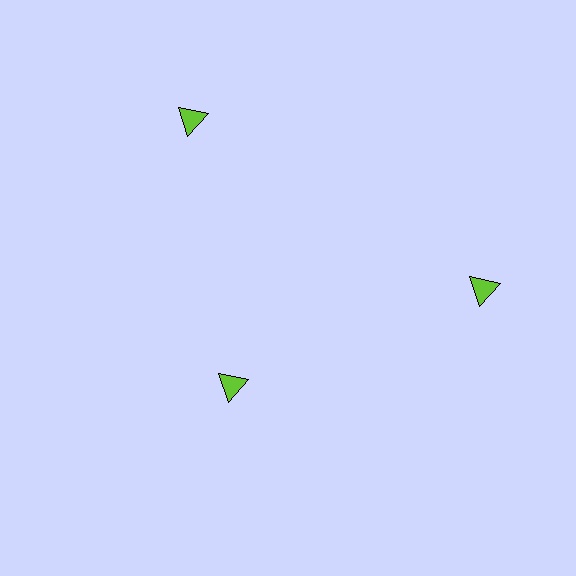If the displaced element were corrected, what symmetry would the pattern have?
It would have 3-fold rotational symmetry — the pattern would map onto itself every 120 degrees.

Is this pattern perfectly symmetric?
No. The 3 lime triangles are arranged in a ring, but one element near the 7 o'clock position is pulled inward toward the center, breaking the 3-fold rotational symmetry.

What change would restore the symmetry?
The symmetry would be restored by moving it outward, back onto the ring so that all 3 triangles sit at equal angles and equal distance from the center.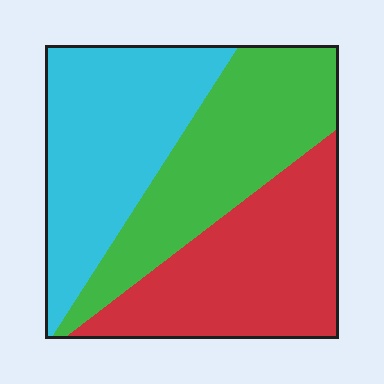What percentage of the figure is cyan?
Cyan takes up about one third (1/3) of the figure.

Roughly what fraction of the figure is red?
Red covers about 35% of the figure.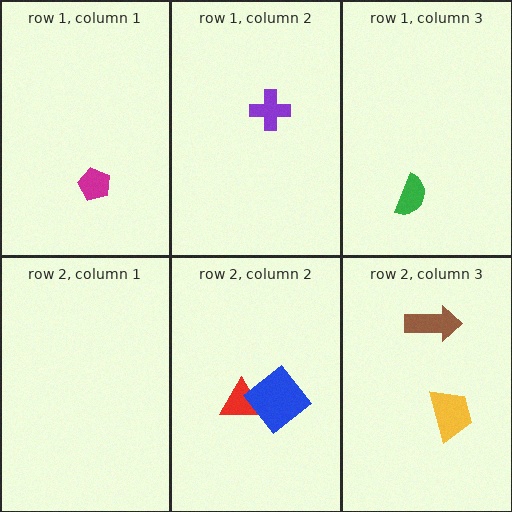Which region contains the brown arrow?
The row 2, column 3 region.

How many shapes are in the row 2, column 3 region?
2.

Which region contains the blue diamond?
The row 2, column 2 region.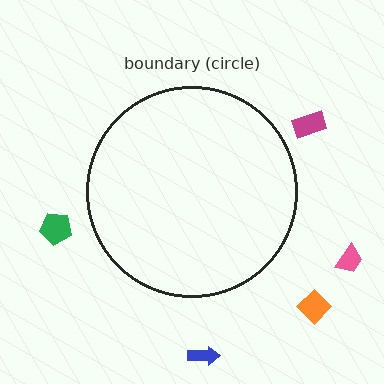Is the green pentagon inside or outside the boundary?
Outside.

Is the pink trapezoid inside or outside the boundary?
Outside.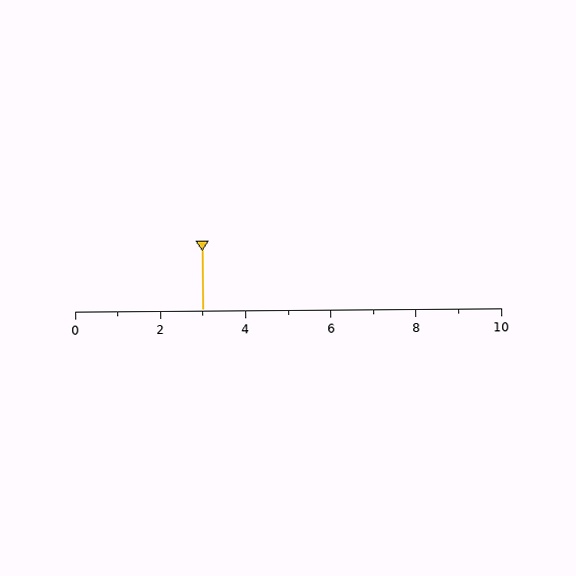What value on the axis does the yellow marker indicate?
The marker indicates approximately 3.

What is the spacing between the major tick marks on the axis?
The major ticks are spaced 2 apart.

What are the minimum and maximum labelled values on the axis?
The axis runs from 0 to 10.